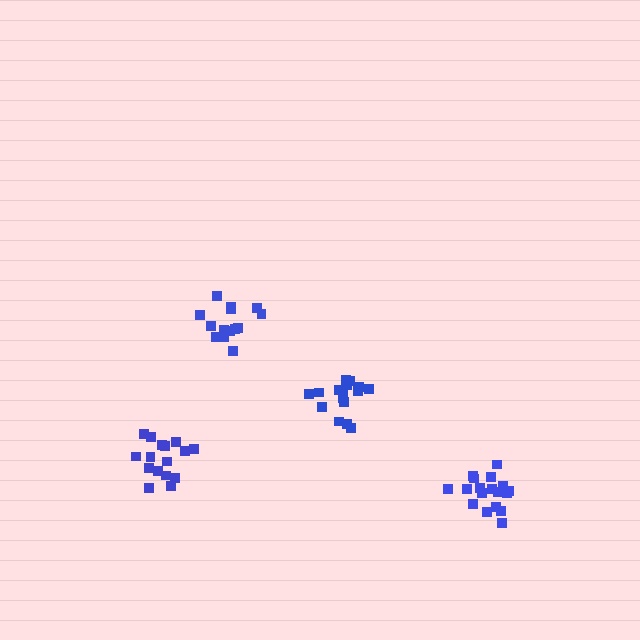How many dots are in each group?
Group 1: 17 dots, Group 2: 18 dots, Group 3: 16 dots, Group 4: 16 dots (67 total).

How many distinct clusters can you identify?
There are 4 distinct clusters.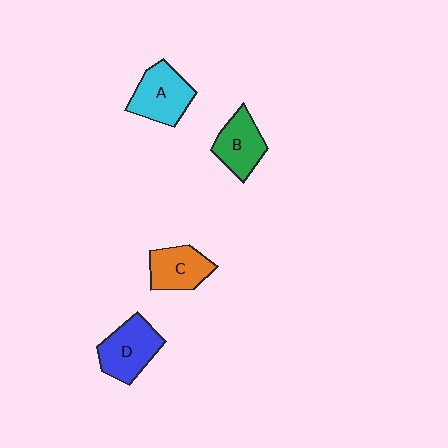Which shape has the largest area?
Shape A (cyan).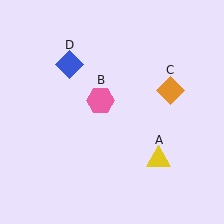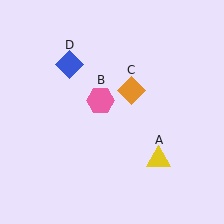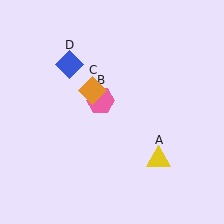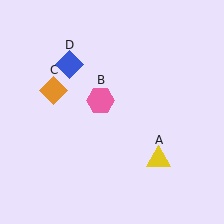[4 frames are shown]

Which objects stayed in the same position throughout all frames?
Yellow triangle (object A) and pink hexagon (object B) and blue diamond (object D) remained stationary.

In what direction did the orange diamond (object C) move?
The orange diamond (object C) moved left.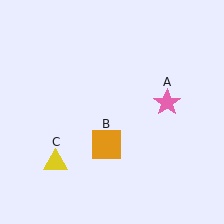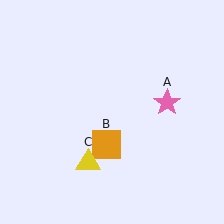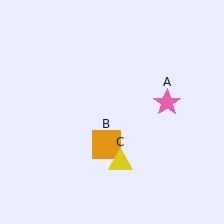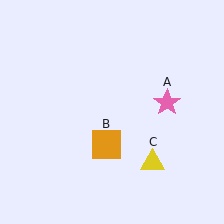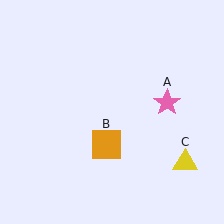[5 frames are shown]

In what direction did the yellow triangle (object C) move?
The yellow triangle (object C) moved right.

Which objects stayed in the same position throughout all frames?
Pink star (object A) and orange square (object B) remained stationary.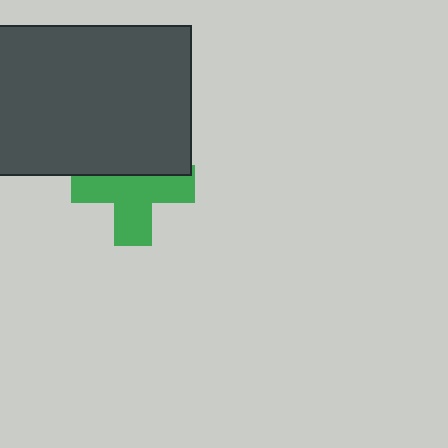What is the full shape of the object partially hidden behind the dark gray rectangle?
The partially hidden object is a green cross.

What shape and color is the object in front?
The object in front is a dark gray rectangle.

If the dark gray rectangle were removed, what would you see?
You would see the complete green cross.